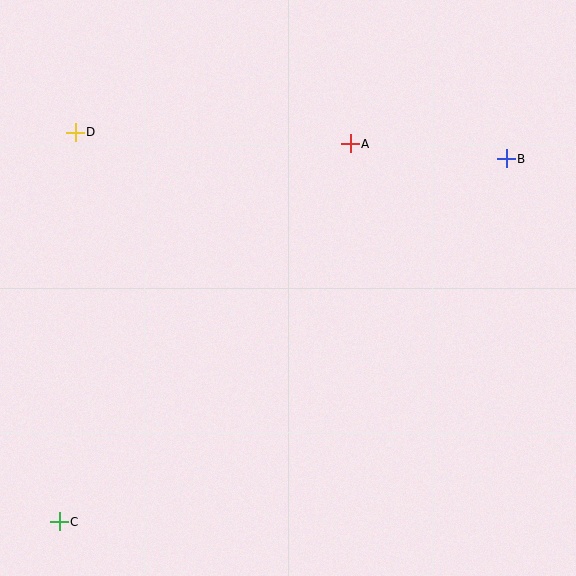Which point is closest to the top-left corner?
Point D is closest to the top-left corner.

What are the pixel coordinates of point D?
Point D is at (75, 132).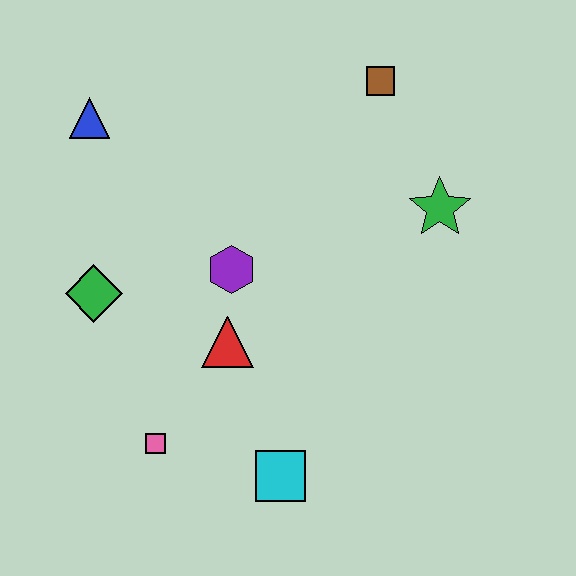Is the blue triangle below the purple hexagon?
No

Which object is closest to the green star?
The brown square is closest to the green star.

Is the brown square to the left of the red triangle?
No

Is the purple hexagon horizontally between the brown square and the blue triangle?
Yes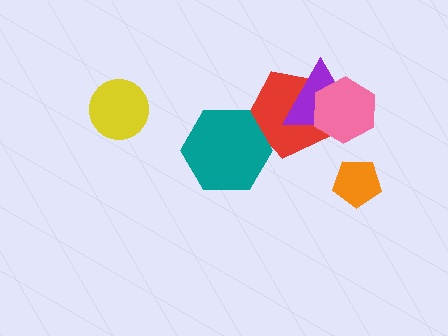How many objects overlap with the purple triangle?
2 objects overlap with the purple triangle.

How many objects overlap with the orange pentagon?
0 objects overlap with the orange pentagon.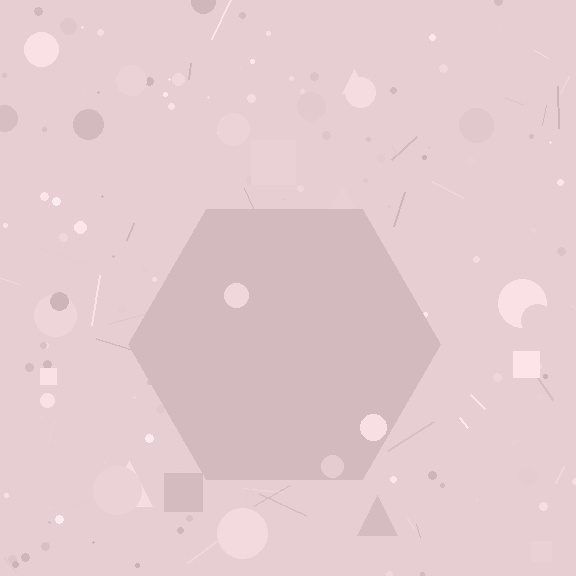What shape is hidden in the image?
A hexagon is hidden in the image.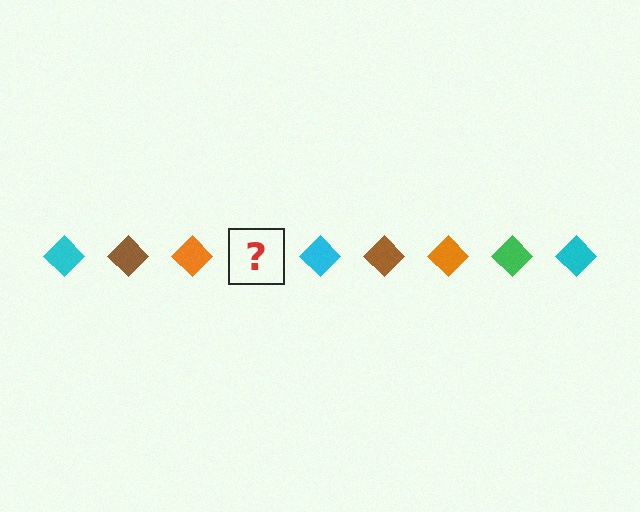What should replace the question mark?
The question mark should be replaced with a green diamond.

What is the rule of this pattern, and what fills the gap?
The rule is that the pattern cycles through cyan, brown, orange, green diamonds. The gap should be filled with a green diamond.